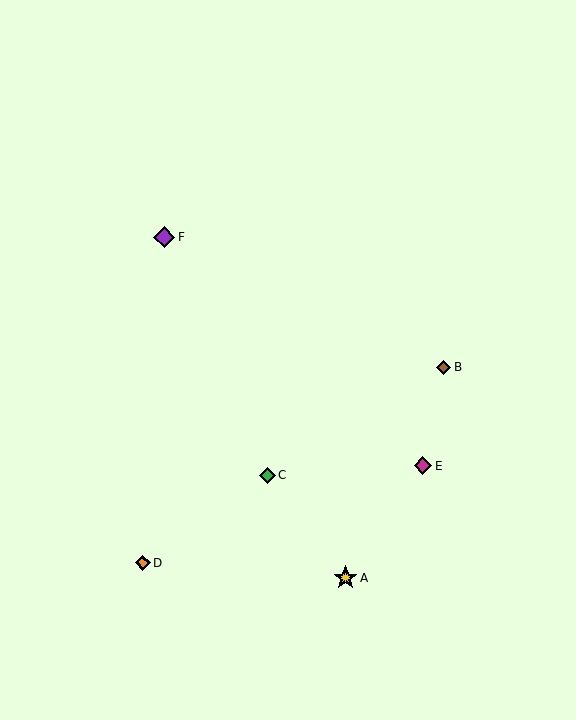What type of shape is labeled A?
Shape A is a yellow star.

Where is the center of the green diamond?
The center of the green diamond is at (267, 475).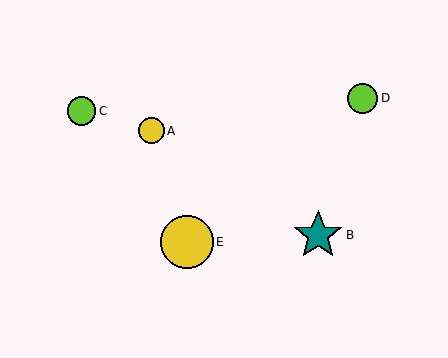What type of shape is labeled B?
Shape B is a teal star.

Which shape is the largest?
The yellow circle (labeled E) is the largest.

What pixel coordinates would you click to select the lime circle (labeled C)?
Click at (82, 111) to select the lime circle C.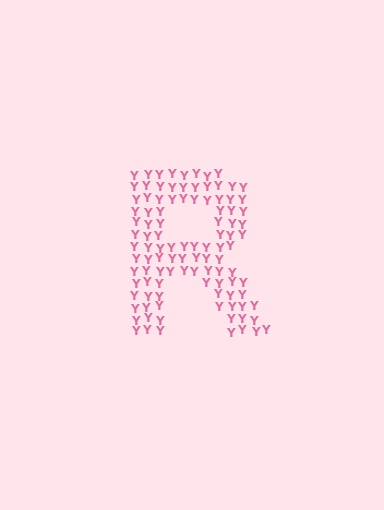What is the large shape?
The large shape is the letter R.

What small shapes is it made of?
It is made of small letter Y's.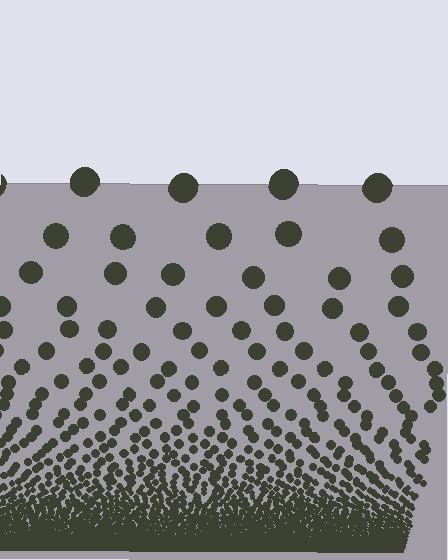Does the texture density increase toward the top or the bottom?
Density increases toward the bottom.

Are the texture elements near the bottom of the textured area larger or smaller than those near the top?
Smaller. The gradient is inverted — elements near the bottom are smaller and denser.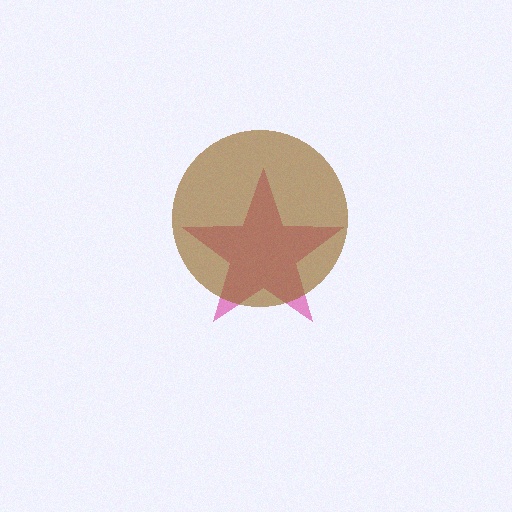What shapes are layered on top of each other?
The layered shapes are: a magenta star, a brown circle.